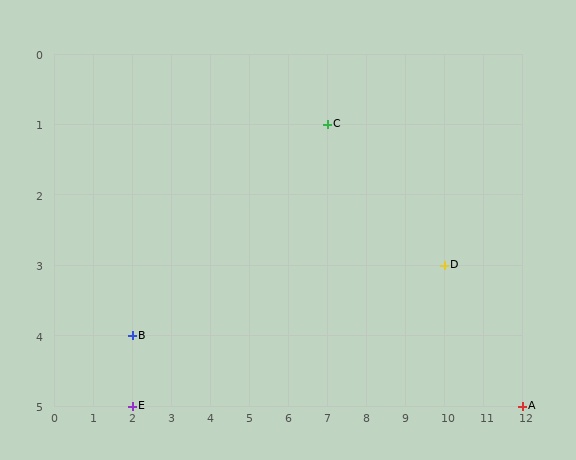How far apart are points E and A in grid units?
Points E and A are 10 columns apart.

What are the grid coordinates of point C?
Point C is at grid coordinates (7, 1).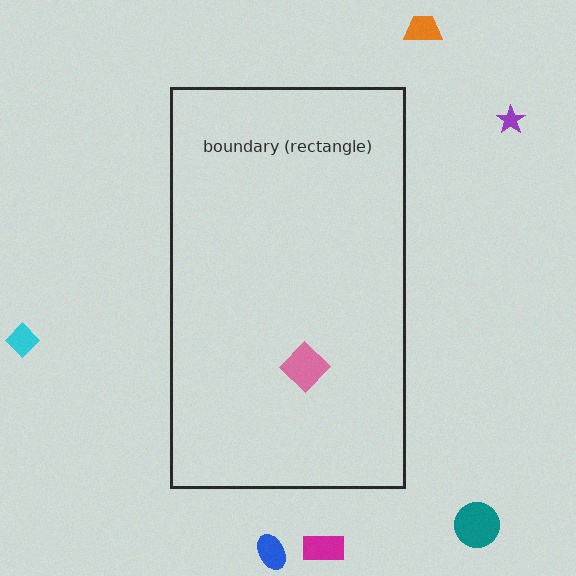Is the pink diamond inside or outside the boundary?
Inside.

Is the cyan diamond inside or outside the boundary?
Outside.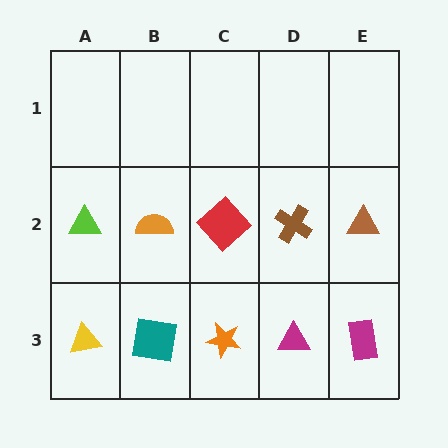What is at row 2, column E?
A brown triangle.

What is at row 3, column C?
An orange star.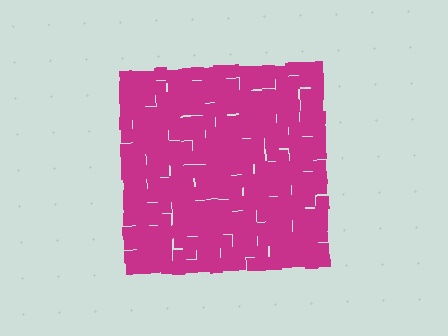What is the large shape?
The large shape is a square.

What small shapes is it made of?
It is made of small squares.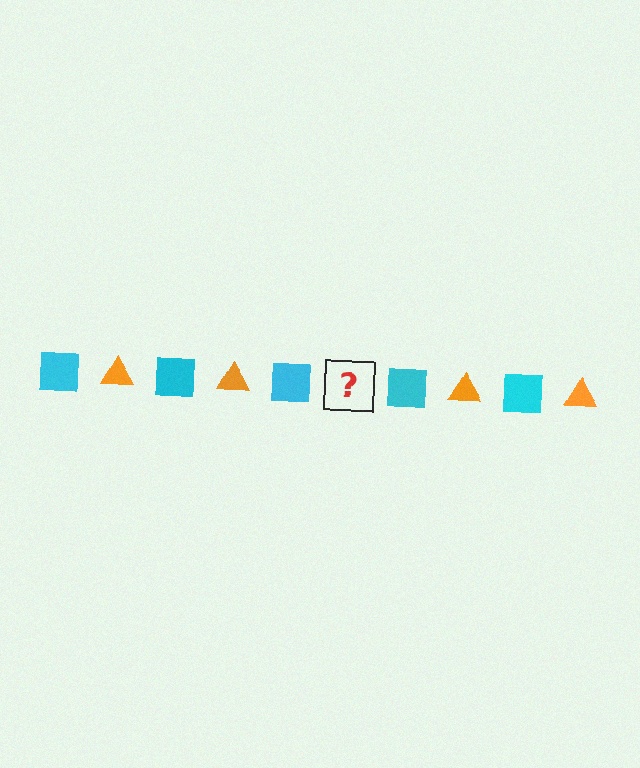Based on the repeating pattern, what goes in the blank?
The blank should be an orange triangle.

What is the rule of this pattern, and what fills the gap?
The rule is that the pattern alternates between cyan square and orange triangle. The gap should be filled with an orange triangle.